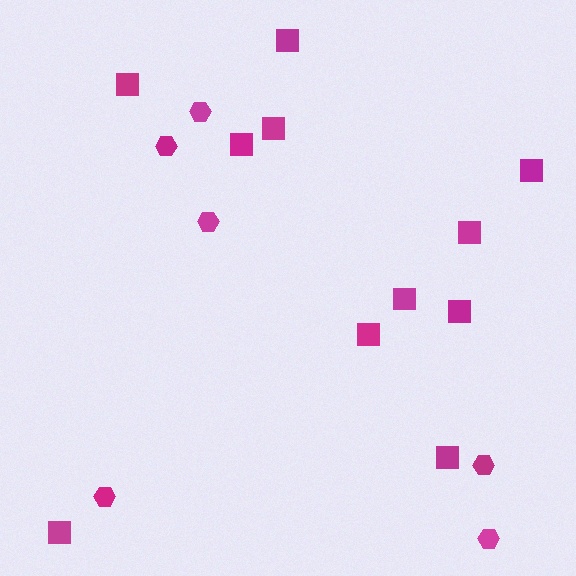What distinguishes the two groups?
There are 2 groups: one group of hexagons (6) and one group of squares (11).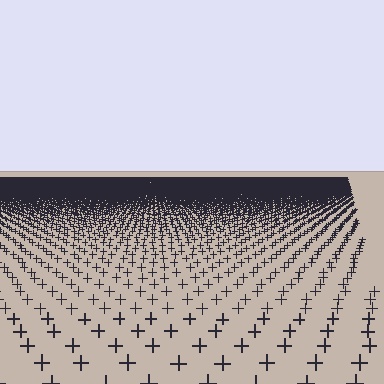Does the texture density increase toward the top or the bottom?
Density increases toward the top.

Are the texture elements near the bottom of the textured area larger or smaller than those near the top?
Larger. Near the bottom, elements are closer to the viewer and appear at a bigger on-screen size.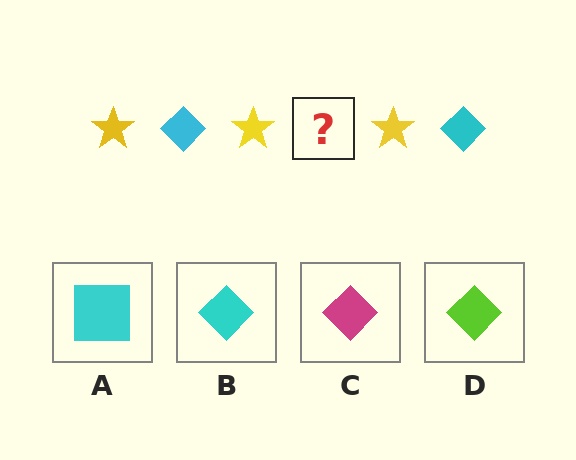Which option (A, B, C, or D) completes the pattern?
B.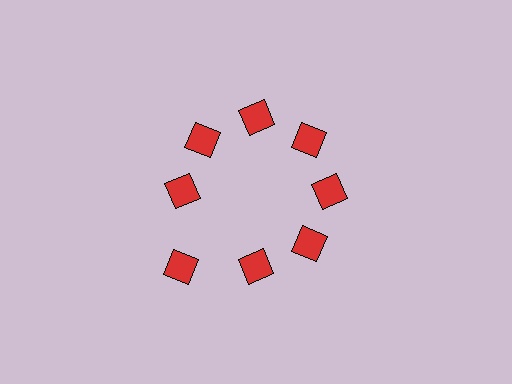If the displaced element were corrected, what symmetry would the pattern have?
It would have 8-fold rotational symmetry — the pattern would map onto itself every 45 degrees.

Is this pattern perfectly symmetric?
No. The 8 red diamonds are arranged in a ring, but one element near the 8 o'clock position is pushed outward from the center, breaking the 8-fold rotational symmetry.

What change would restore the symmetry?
The symmetry would be restored by moving it inward, back onto the ring so that all 8 diamonds sit at equal angles and equal distance from the center.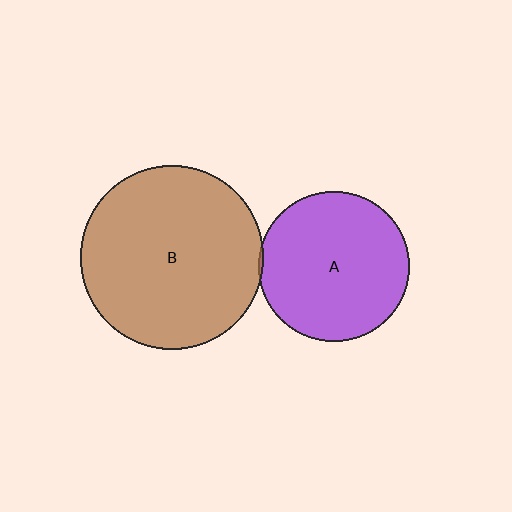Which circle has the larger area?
Circle B (brown).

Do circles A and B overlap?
Yes.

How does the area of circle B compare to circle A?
Approximately 1.5 times.